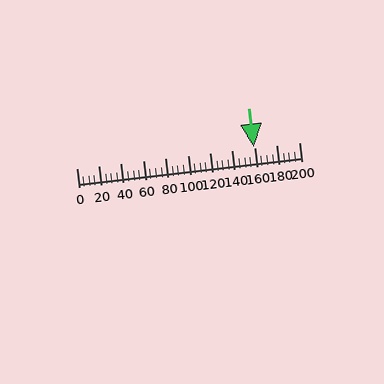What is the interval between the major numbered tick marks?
The major tick marks are spaced 20 units apart.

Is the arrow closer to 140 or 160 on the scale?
The arrow is closer to 160.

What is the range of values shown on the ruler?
The ruler shows values from 0 to 200.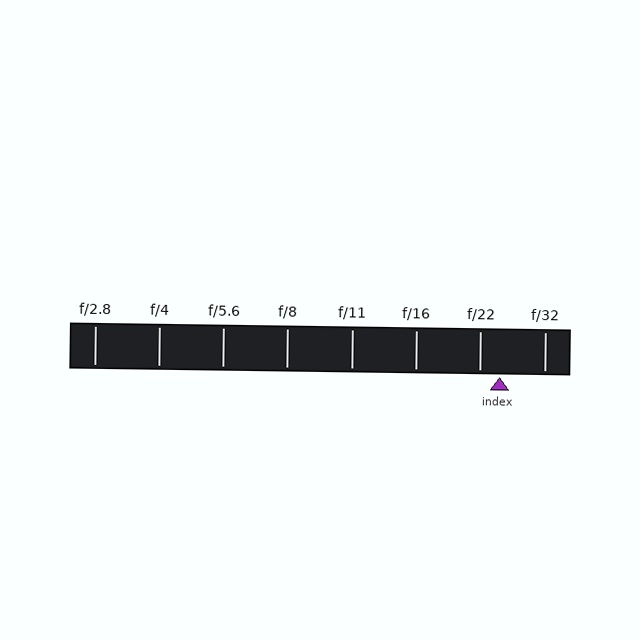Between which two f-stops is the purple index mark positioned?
The index mark is between f/22 and f/32.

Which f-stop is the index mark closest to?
The index mark is closest to f/22.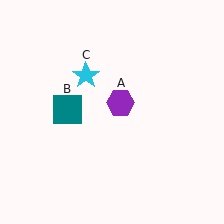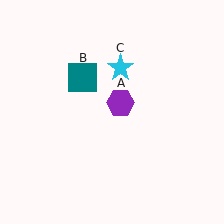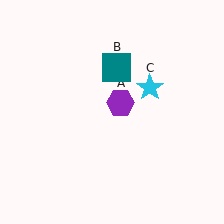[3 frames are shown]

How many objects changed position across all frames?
2 objects changed position: teal square (object B), cyan star (object C).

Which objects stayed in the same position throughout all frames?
Purple hexagon (object A) remained stationary.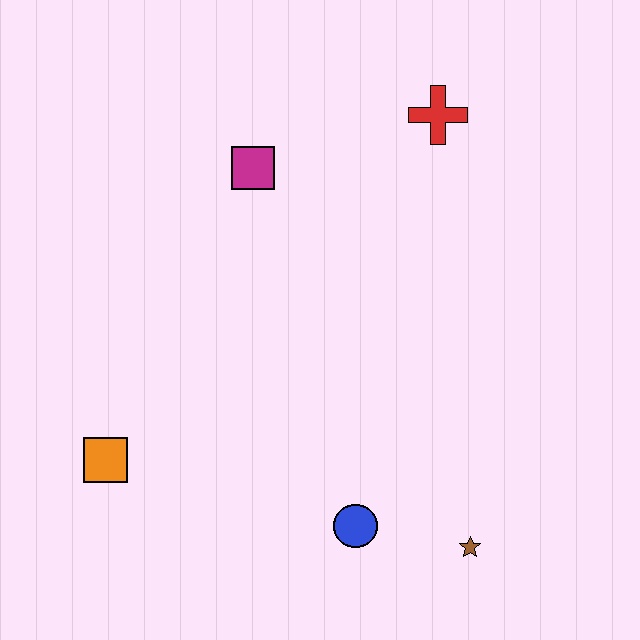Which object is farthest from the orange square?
The red cross is farthest from the orange square.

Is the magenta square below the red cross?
Yes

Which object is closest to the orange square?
The blue circle is closest to the orange square.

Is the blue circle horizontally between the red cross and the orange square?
Yes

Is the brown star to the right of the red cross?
Yes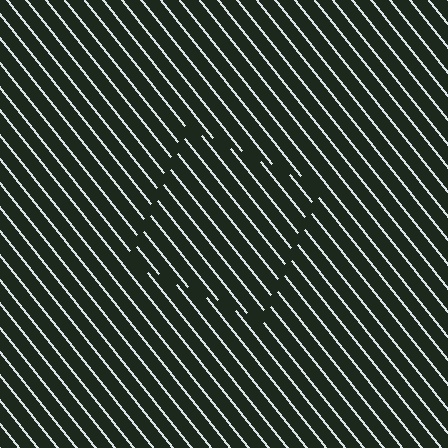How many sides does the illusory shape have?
4 sides — the line-ends trace a square.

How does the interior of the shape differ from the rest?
The interior of the shape contains the same grating, shifted by half a period — the contour is defined by the phase discontinuity where line-ends from the inner and outer gratings abut.